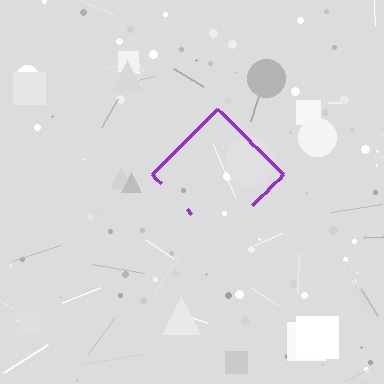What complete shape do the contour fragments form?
The contour fragments form a diamond.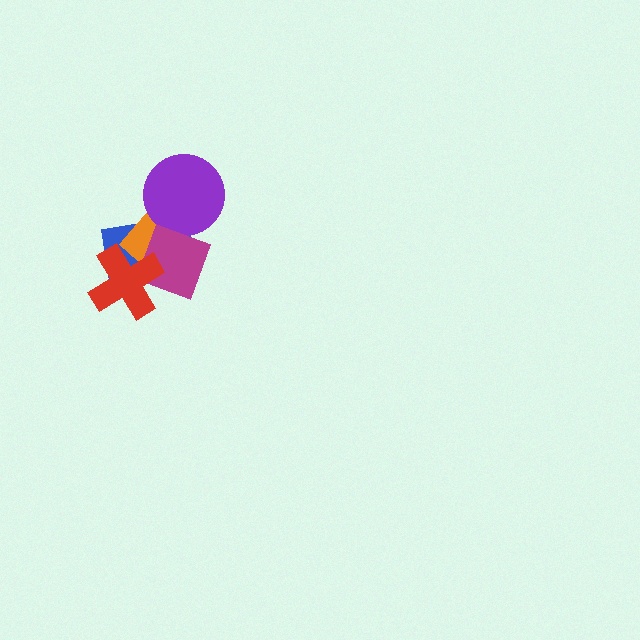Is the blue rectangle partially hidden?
Yes, it is partially covered by another shape.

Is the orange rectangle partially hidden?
Yes, it is partially covered by another shape.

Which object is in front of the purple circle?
The magenta diamond is in front of the purple circle.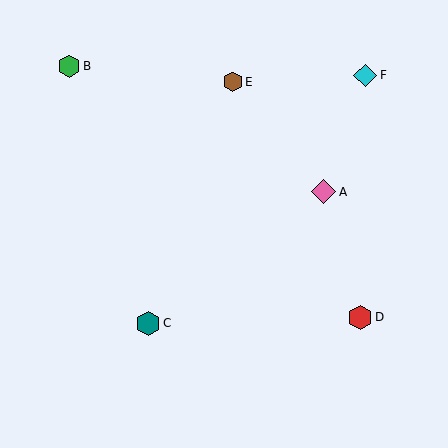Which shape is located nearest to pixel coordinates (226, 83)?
The brown hexagon (labeled E) at (233, 82) is nearest to that location.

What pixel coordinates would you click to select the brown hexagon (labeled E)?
Click at (233, 82) to select the brown hexagon E.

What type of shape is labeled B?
Shape B is a green hexagon.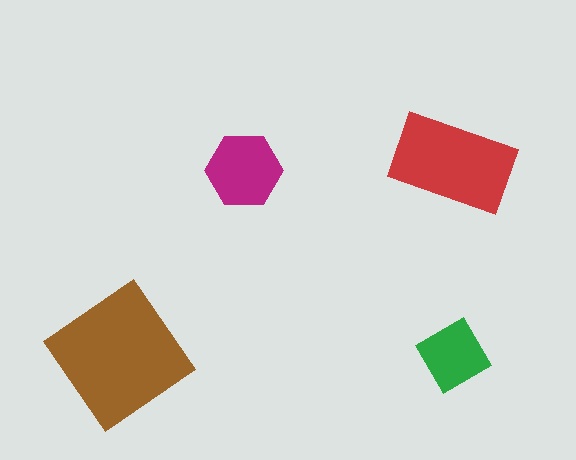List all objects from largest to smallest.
The brown diamond, the red rectangle, the magenta hexagon, the green diamond.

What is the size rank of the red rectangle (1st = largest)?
2nd.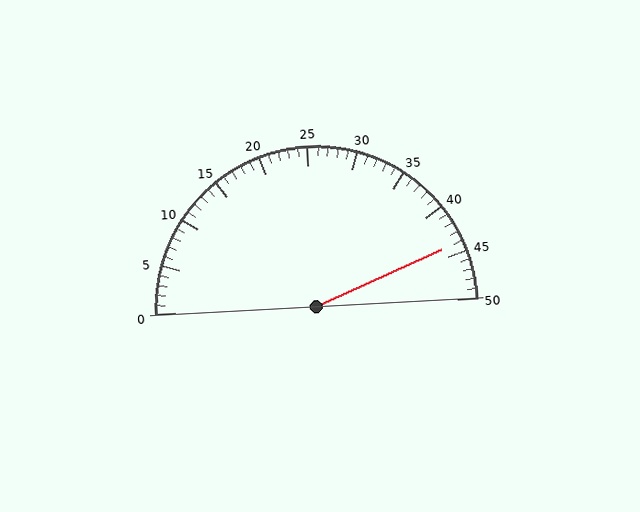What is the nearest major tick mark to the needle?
The nearest major tick mark is 45.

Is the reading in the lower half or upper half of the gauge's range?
The reading is in the upper half of the range (0 to 50).